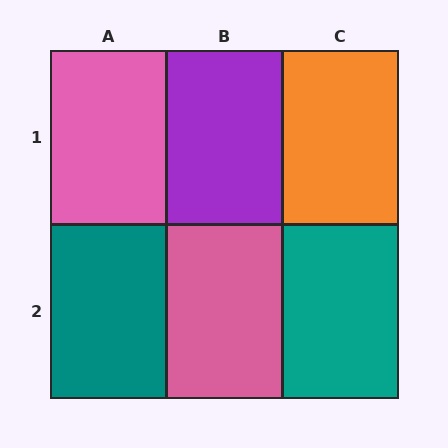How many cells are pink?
2 cells are pink.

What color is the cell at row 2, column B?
Pink.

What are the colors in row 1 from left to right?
Pink, purple, orange.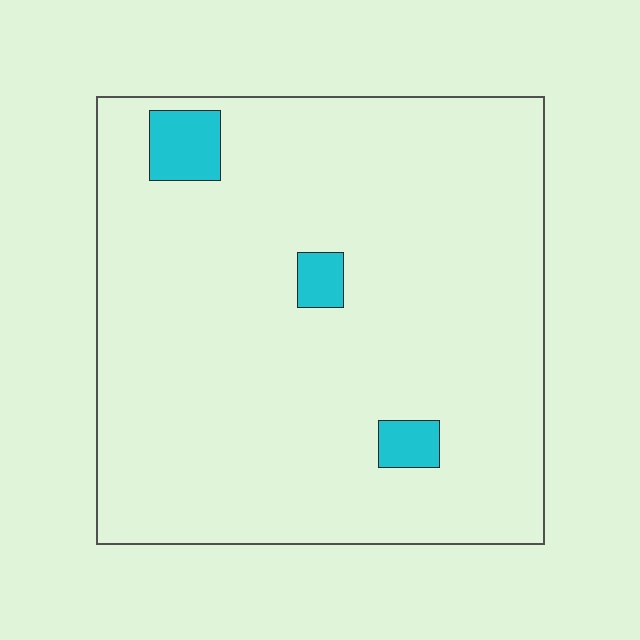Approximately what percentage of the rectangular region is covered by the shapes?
Approximately 5%.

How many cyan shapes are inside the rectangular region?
3.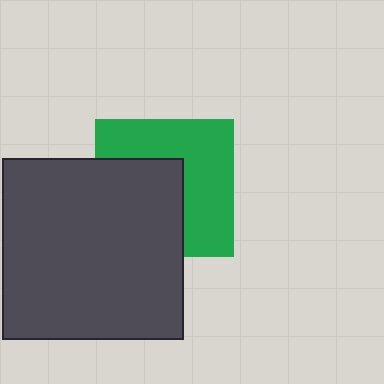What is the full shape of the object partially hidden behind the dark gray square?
The partially hidden object is a green square.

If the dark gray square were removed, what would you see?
You would see the complete green square.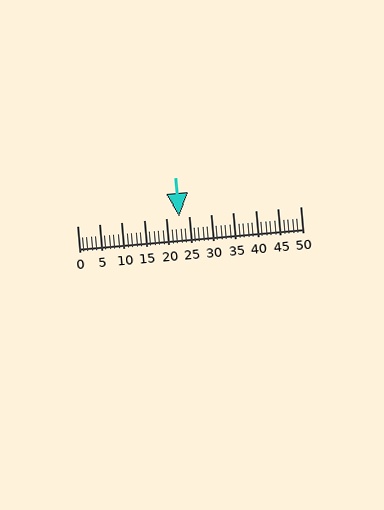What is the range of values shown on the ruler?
The ruler shows values from 0 to 50.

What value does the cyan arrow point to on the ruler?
The cyan arrow points to approximately 23.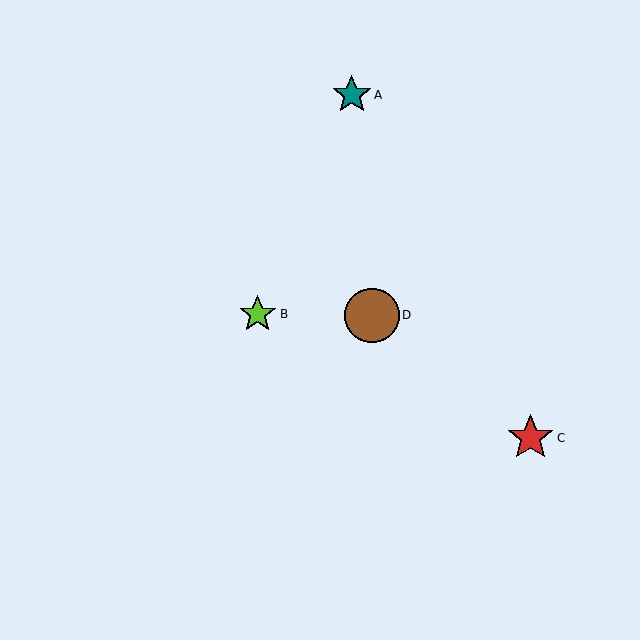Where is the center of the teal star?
The center of the teal star is at (352, 95).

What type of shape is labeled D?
Shape D is a brown circle.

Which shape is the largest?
The brown circle (labeled D) is the largest.